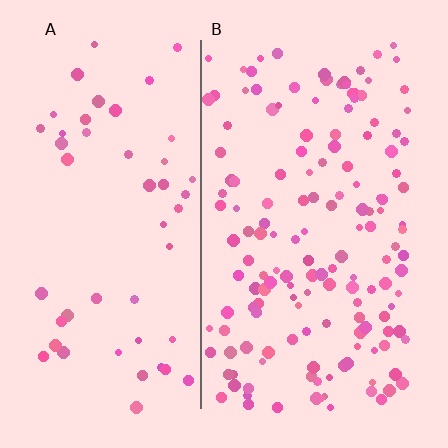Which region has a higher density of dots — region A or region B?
B (the right).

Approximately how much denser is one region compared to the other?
Approximately 3.0× — region B over region A.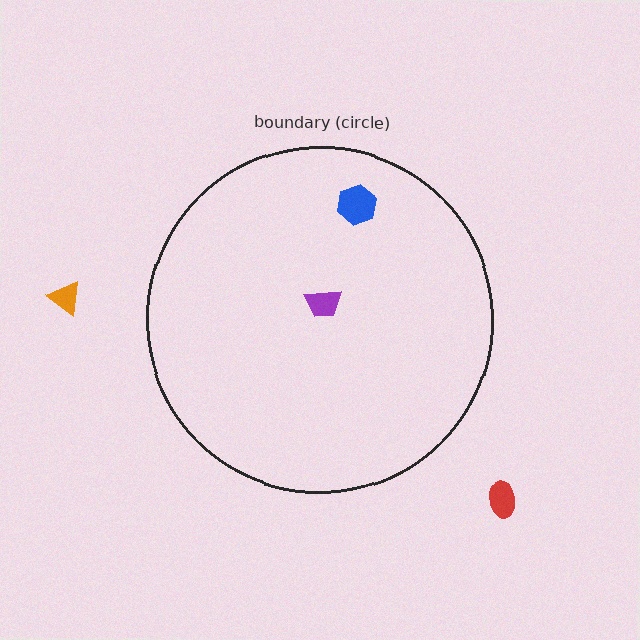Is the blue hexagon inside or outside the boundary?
Inside.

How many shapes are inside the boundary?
2 inside, 2 outside.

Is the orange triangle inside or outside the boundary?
Outside.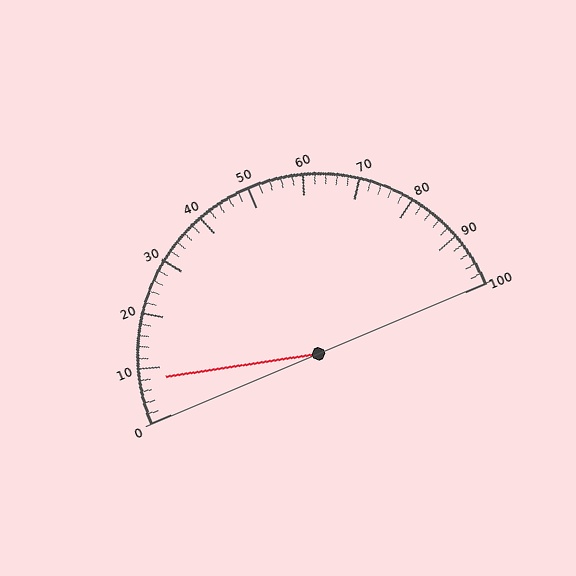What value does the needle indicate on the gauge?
The needle indicates approximately 8.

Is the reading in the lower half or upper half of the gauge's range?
The reading is in the lower half of the range (0 to 100).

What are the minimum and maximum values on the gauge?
The gauge ranges from 0 to 100.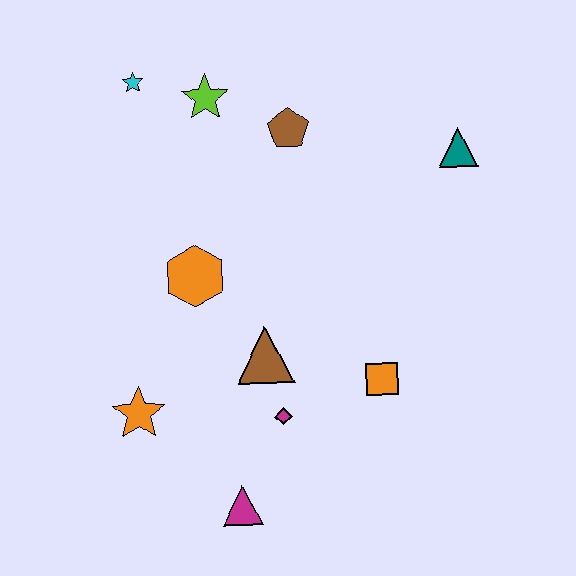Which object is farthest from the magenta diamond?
The cyan star is farthest from the magenta diamond.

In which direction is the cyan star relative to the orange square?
The cyan star is above the orange square.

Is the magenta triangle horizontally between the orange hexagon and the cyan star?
No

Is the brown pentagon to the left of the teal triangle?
Yes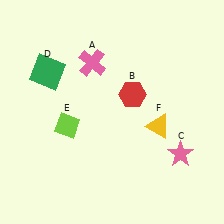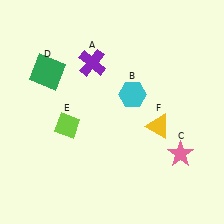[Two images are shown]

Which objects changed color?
A changed from pink to purple. B changed from red to cyan.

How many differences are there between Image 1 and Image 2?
There are 2 differences between the two images.